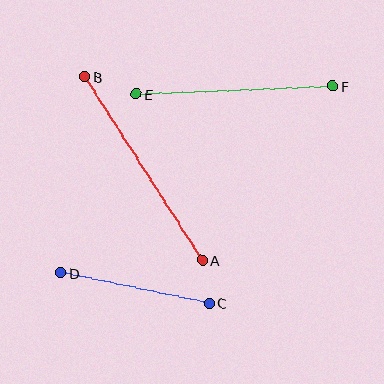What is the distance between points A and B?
The distance is approximately 218 pixels.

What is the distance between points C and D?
The distance is approximately 151 pixels.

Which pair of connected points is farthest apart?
Points A and B are farthest apart.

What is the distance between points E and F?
The distance is approximately 197 pixels.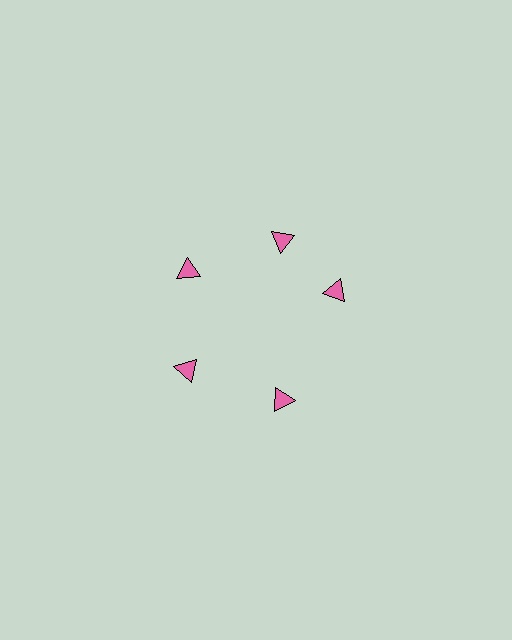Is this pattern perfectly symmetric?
No. The 5 pink triangles are arranged in a ring, but one element near the 3 o'clock position is rotated out of alignment along the ring, breaking the 5-fold rotational symmetry.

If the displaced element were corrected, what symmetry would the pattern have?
It would have 5-fold rotational symmetry — the pattern would map onto itself every 72 degrees.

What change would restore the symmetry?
The symmetry would be restored by rotating it back into even spacing with its neighbors so that all 5 triangles sit at equal angles and equal distance from the center.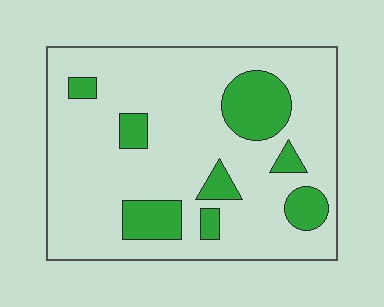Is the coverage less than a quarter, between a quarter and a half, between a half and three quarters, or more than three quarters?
Less than a quarter.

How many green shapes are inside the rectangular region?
8.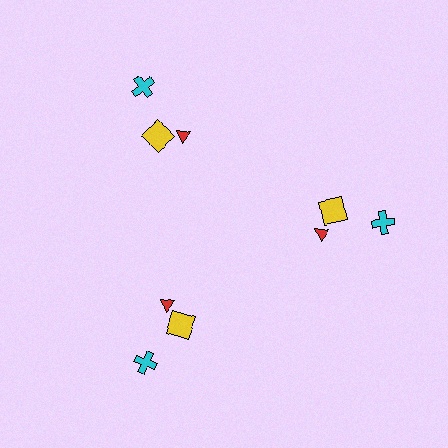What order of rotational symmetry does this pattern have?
This pattern has 3-fold rotational symmetry.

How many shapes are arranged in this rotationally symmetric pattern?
There are 9 shapes, arranged in 3 groups of 3.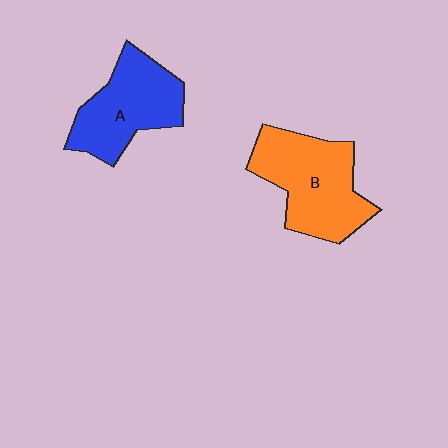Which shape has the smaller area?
Shape A (blue).